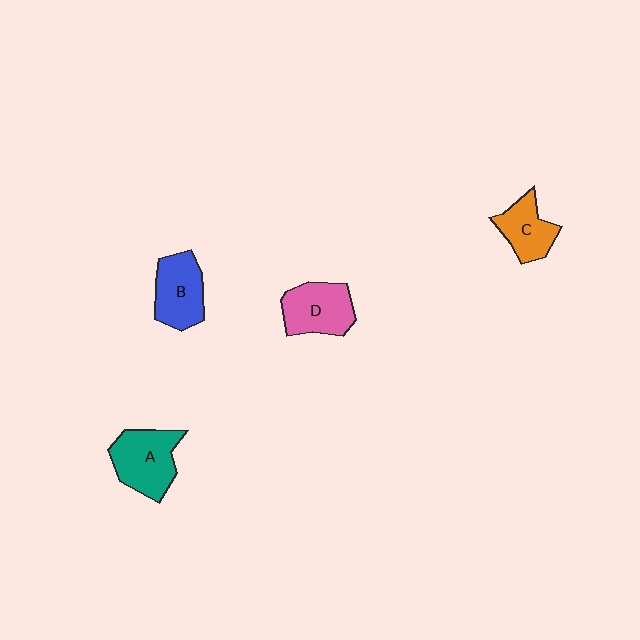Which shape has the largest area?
Shape A (teal).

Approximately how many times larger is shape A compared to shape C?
Approximately 1.4 times.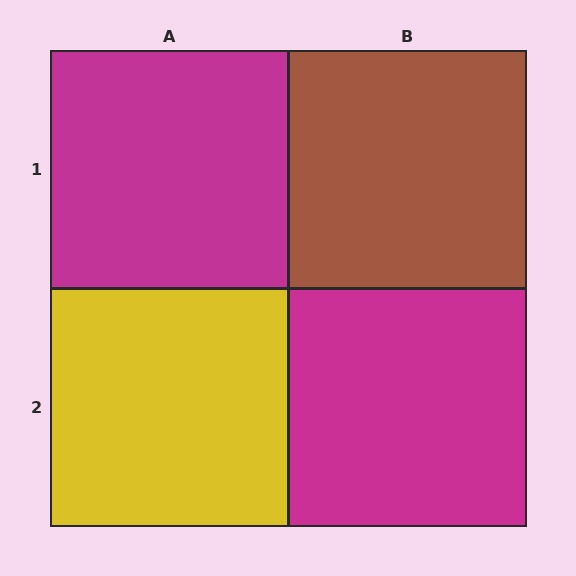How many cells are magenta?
2 cells are magenta.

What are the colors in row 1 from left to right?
Magenta, brown.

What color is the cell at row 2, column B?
Magenta.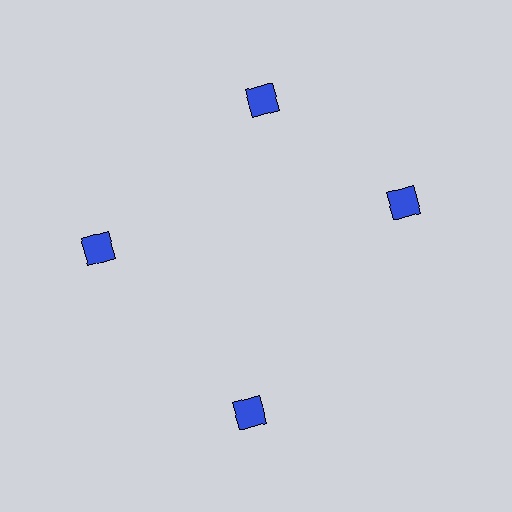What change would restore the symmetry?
The symmetry would be restored by rotating it back into even spacing with its neighbors so that all 4 squares sit at equal angles and equal distance from the center.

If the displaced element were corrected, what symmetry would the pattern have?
It would have 4-fold rotational symmetry — the pattern would map onto itself every 90 degrees.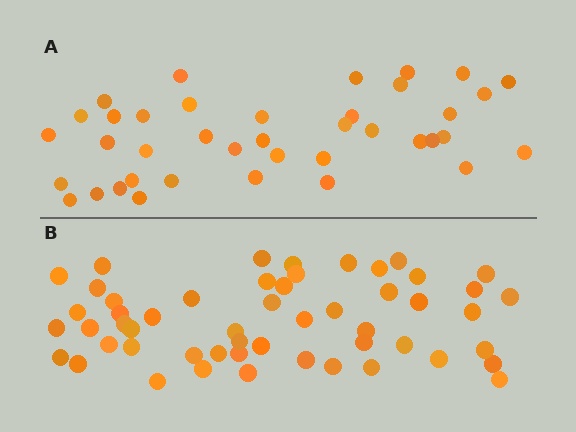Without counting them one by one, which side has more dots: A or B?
Region B (the bottom region) has more dots.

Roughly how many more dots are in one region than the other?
Region B has approximately 15 more dots than region A.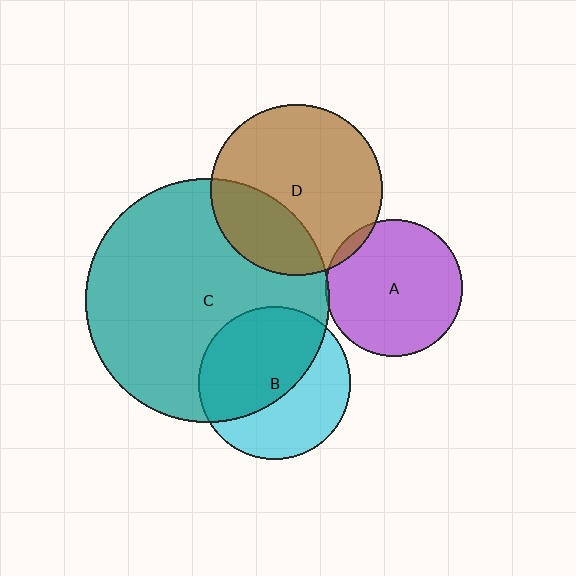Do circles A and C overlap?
Yes.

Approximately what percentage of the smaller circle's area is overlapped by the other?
Approximately 5%.